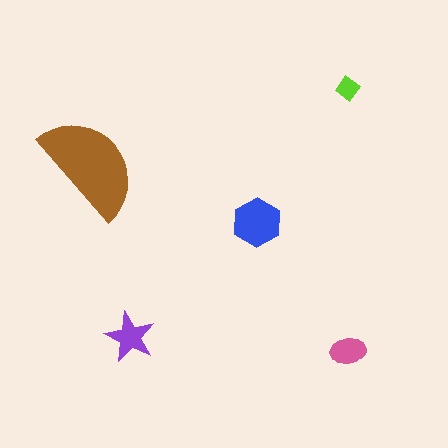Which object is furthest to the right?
The pink ellipse is rightmost.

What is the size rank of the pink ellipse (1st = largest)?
4th.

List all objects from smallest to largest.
The lime diamond, the pink ellipse, the purple star, the blue hexagon, the brown semicircle.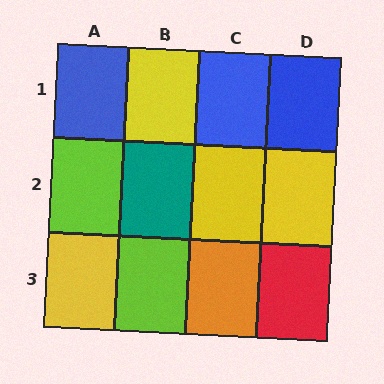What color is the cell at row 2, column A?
Lime.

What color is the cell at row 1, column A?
Blue.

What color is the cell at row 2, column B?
Teal.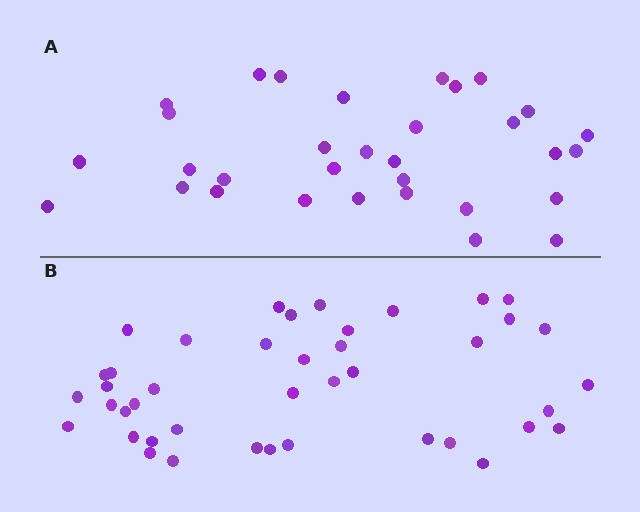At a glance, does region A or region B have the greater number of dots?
Region B (the bottom region) has more dots.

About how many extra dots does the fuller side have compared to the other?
Region B has roughly 10 or so more dots than region A.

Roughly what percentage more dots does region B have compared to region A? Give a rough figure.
About 30% more.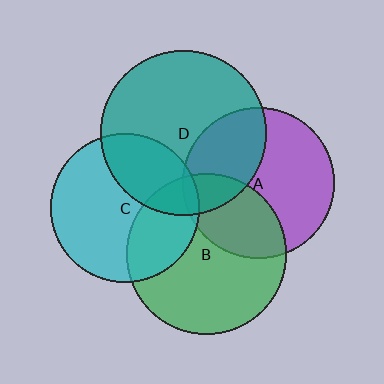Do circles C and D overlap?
Yes.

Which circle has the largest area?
Circle D (teal).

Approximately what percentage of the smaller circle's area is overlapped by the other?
Approximately 30%.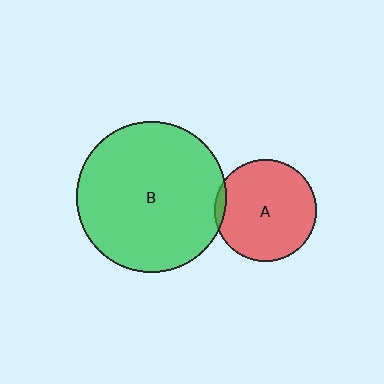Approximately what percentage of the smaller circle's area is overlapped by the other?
Approximately 5%.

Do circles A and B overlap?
Yes.